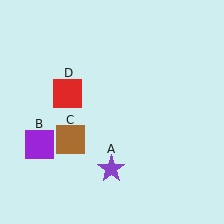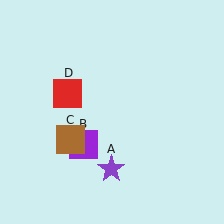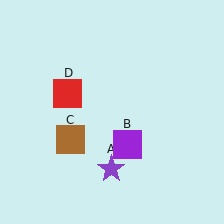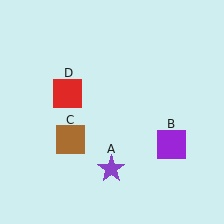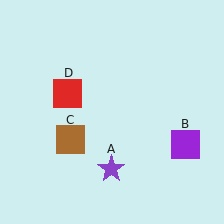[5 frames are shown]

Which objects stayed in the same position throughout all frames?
Purple star (object A) and brown square (object C) and red square (object D) remained stationary.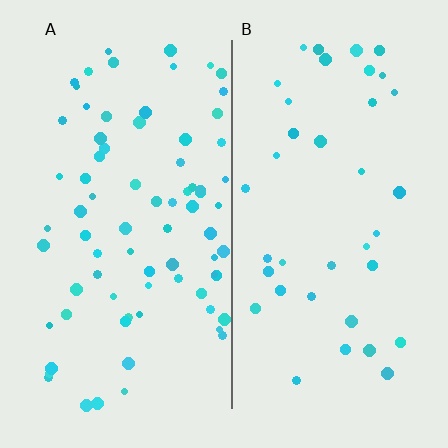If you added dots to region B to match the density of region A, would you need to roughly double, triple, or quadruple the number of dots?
Approximately double.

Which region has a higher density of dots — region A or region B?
A (the left).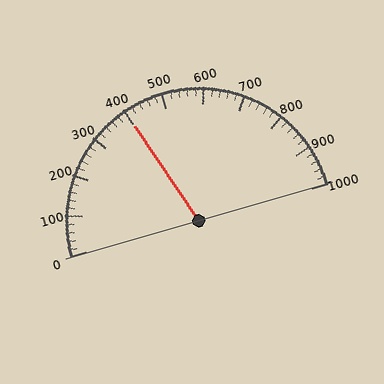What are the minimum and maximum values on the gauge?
The gauge ranges from 0 to 1000.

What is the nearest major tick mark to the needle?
The nearest major tick mark is 400.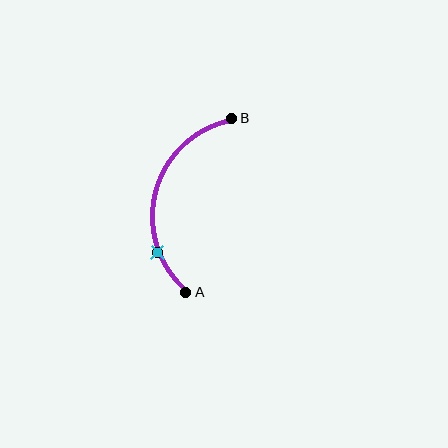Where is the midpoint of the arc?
The arc midpoint is the point on the curve farthest from the straight line joining A and B. It sits to the left of that line.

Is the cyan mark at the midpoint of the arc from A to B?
No. The cyan mark lies on the arc but is closer to endpoint A. The arc midpoint would be at the point on the curve equidistant along the arc from both A and B.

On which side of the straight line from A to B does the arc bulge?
The arc bulges to the left of the straight line connecting A and B.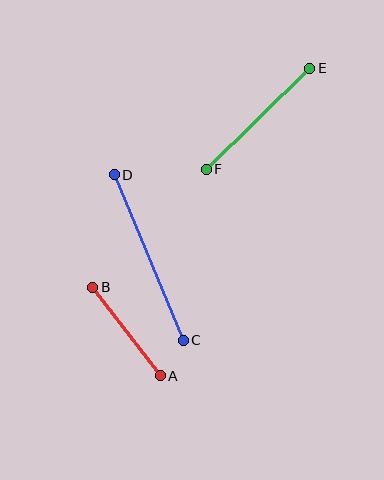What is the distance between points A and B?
The distance is approximately 111 pixels.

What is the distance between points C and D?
The distance is approximately 179 pixels.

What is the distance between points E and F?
The distance is approximately 144 pixels.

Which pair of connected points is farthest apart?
Points C and D are farthest apart.